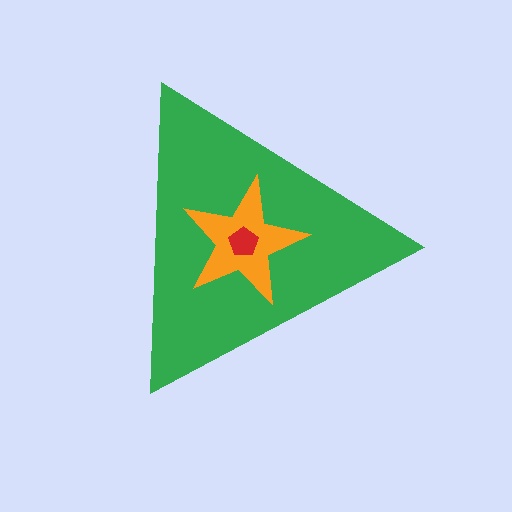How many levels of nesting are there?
3.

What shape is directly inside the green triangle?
The orange star.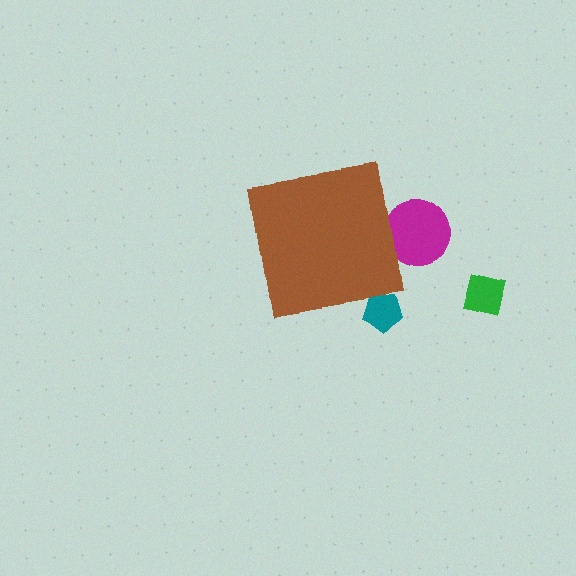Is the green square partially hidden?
No, the green square is fully visible.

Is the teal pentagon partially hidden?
Yes, the teal pentagon is partially hidden behind the brown square.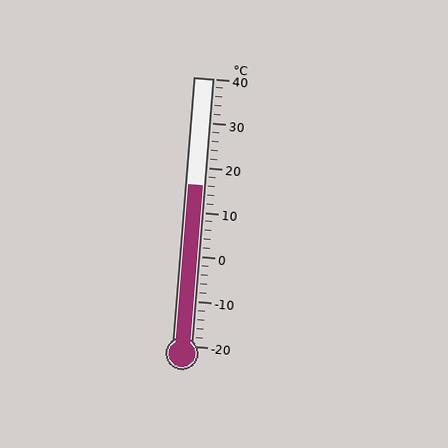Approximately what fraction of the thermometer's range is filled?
The thermometer is filled to approximately 60% of its range.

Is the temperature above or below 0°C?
The temperature is above 0°C.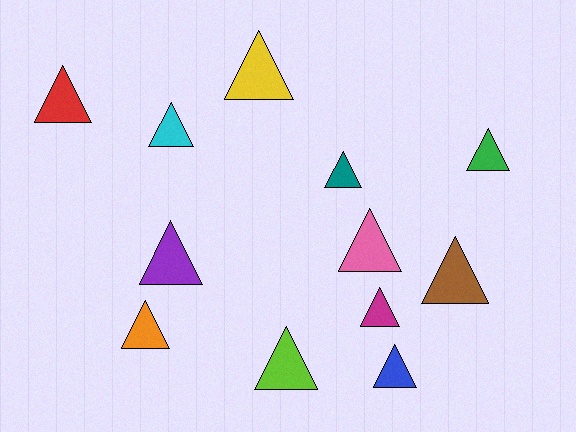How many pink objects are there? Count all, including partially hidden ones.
There is 1 pink object.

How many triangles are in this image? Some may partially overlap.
There are 12 triangles.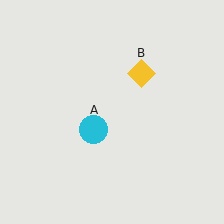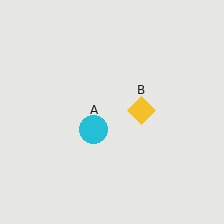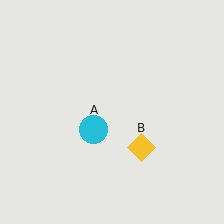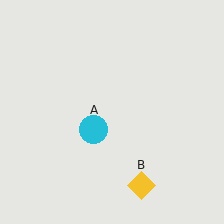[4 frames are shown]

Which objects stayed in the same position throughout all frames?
Cyan circle (object A) remained stationary.